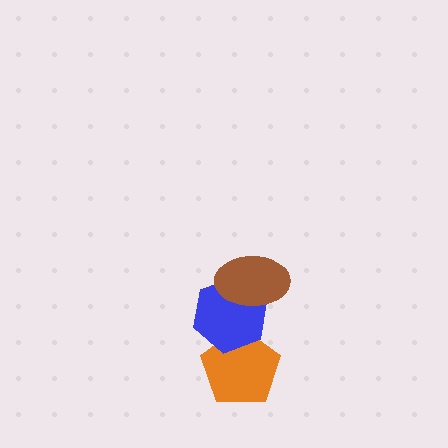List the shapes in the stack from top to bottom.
From top to bottom: the brown ellipse, the blue hexagon, the orange pentagon.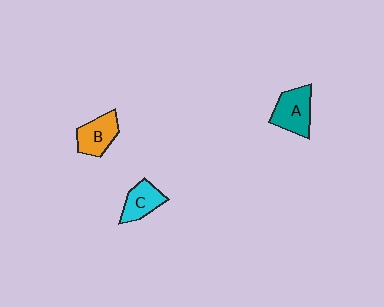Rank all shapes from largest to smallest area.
From largest to smallest: A (teal), B (orange), C (cyan).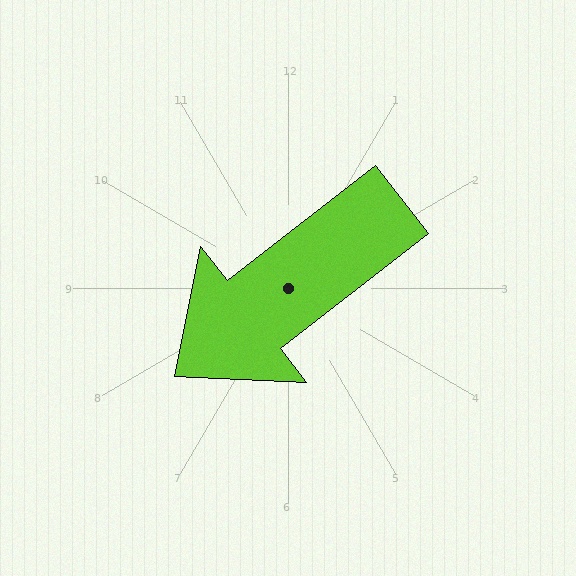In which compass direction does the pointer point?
Southwest.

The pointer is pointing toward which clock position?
Roughly 8 o'clock.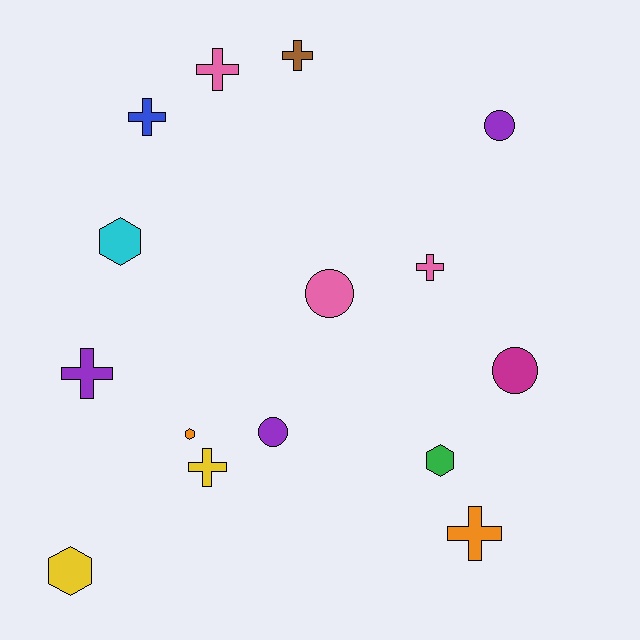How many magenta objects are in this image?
There is 1 magenta object.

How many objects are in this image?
There are 15 objects.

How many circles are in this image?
There are 4 circles.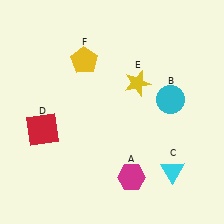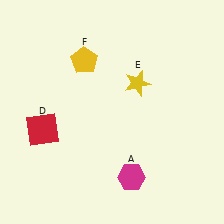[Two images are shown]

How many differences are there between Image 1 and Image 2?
There are 2 differences between the two images.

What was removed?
The cyan circle (B), the cyan triangle (C) were removed in Image 2.